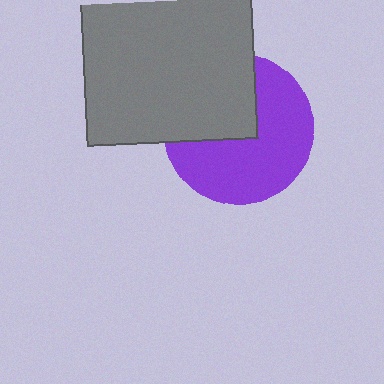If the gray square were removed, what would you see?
You would see the complete purple circle.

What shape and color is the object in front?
The object in front is a gray square.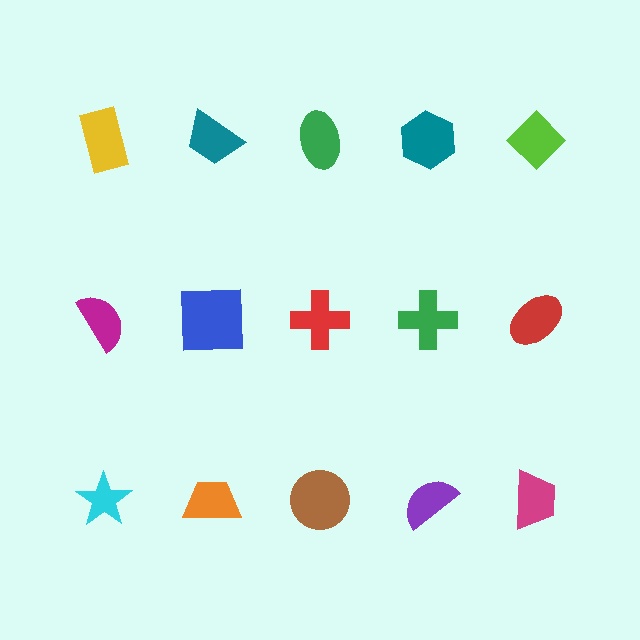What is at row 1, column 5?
A lime diamond.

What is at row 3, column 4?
A purple semicircle.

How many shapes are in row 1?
5 shapes.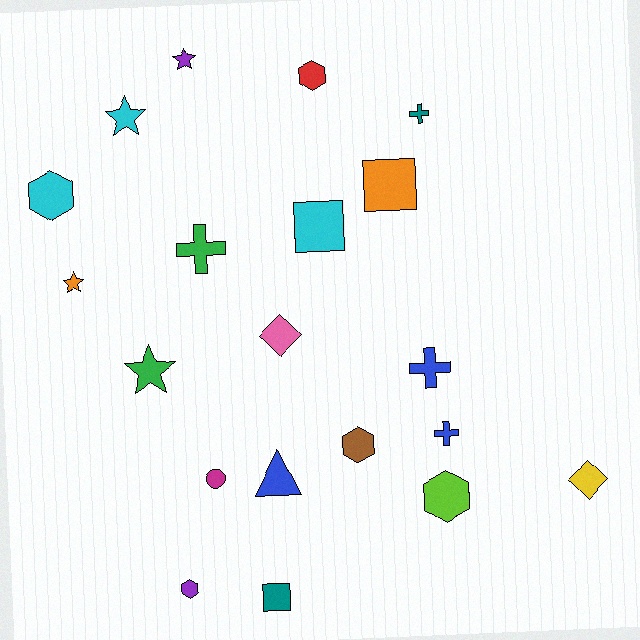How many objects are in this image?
There are 20 objects.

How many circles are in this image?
There is 1 circle.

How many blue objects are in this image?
There are 3 blue objects.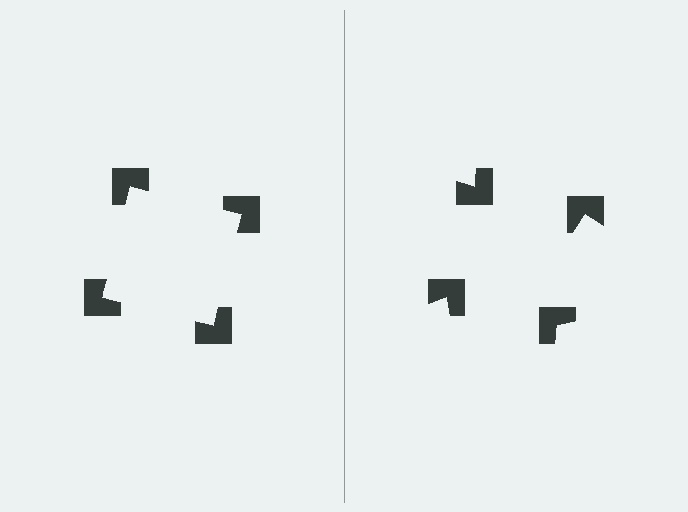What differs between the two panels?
The notched squares are positioned identically on both sides; only the wedge orientations differ. On the left they align to a square; on the right they are misaligned.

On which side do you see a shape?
An illusory square appears on the left side. On the right side the wedge cuts are rotated, so no coherent shape forms.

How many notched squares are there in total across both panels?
8 — 4 on each side.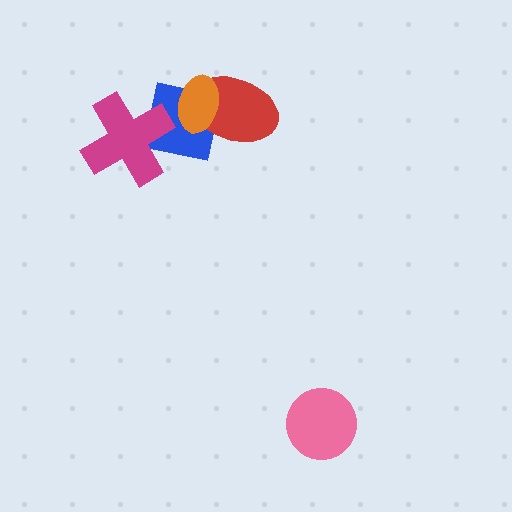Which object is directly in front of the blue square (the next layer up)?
The red ellipse is directly in front of the blue square.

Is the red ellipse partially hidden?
Yes, it is partially covered by another shape.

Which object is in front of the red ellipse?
The orange ellipse is in front of the red ellipse.